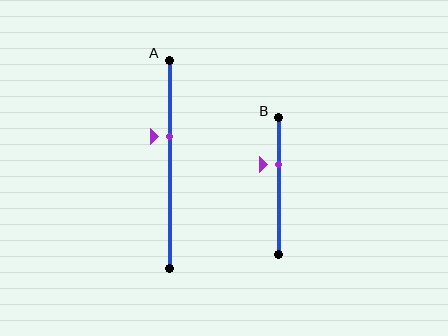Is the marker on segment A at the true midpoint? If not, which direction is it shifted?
No, the marker on segment A is shifted upward by about 13% of the segment length.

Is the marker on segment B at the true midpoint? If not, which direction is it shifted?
No, the marker on segment B is shifted upward by about 16% of the segment length.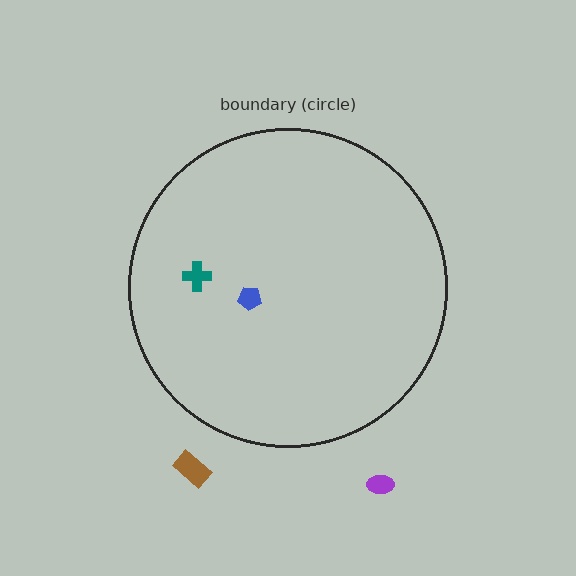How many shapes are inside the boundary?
2 inside, 2 outside.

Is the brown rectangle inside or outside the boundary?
Outside.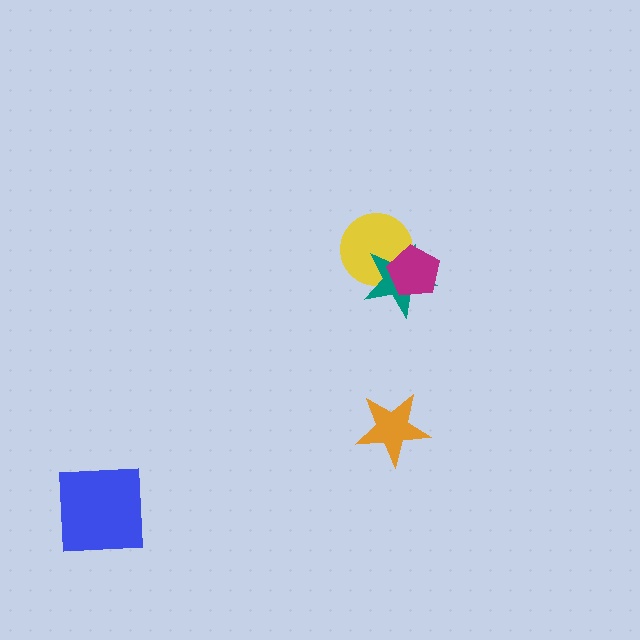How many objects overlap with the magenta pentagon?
2 objects overlap with the magenta pentagon.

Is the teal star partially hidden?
Yes, it is partially covered by another shape.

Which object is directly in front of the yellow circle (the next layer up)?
The teal star is directly in front of the yellow circle.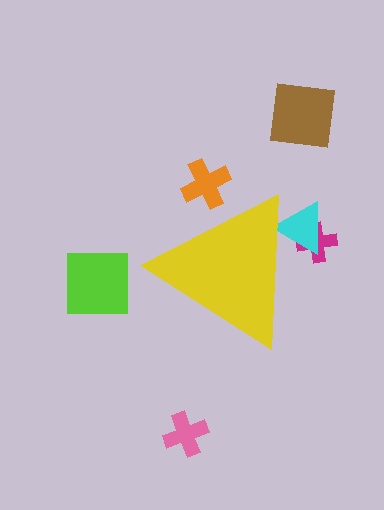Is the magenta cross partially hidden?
Yes, the magenta cross is partially hidden behind the yellow triangle.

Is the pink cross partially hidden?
No, the pink cross is fully visible.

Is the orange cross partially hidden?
Yes, the orange cross is partially hidden behind the yellow triangle.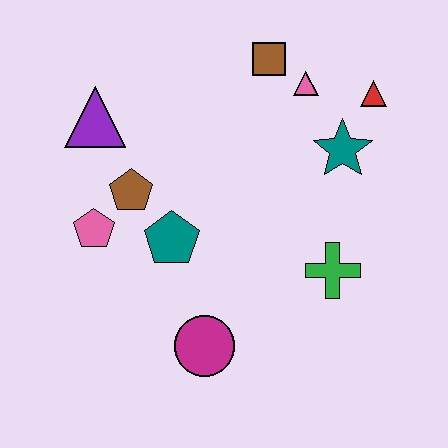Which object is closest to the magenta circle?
The teal pentagon is closest to the magenta circle.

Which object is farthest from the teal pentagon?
The red triangle is farthest from the teal pentagon.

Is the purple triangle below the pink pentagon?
No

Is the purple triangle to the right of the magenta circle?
No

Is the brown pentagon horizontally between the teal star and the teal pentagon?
No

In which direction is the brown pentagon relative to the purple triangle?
The brown pentagon is below the purple triangle.